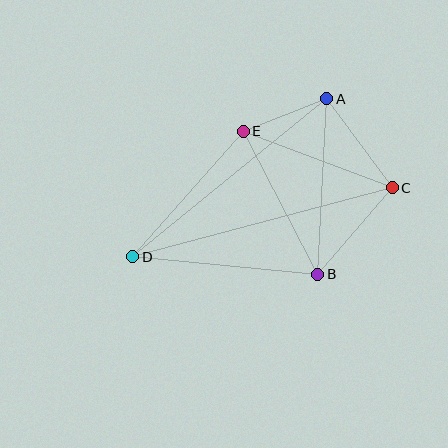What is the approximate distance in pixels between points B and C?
The distance between B and C is approximately 114 pixels.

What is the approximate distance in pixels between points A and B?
The distance between A and B is approximately 176 pixels.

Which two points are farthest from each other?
Points C and D are farthest from each other.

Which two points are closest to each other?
Points A and E are closest to each other.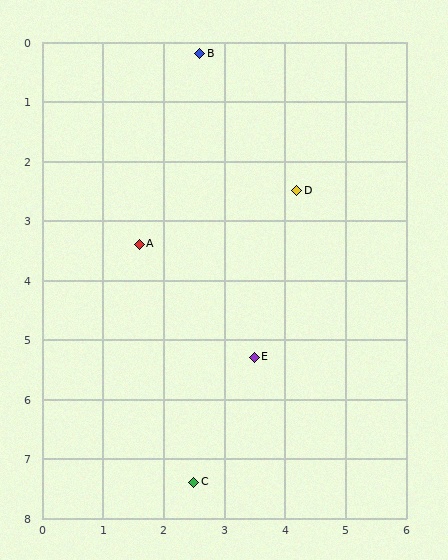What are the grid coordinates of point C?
Point C is at approximately (2.5, 7.4).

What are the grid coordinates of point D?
Point D is at approximately (4.2, 2.5).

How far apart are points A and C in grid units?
Points A and C are about 4.1 grid units apart.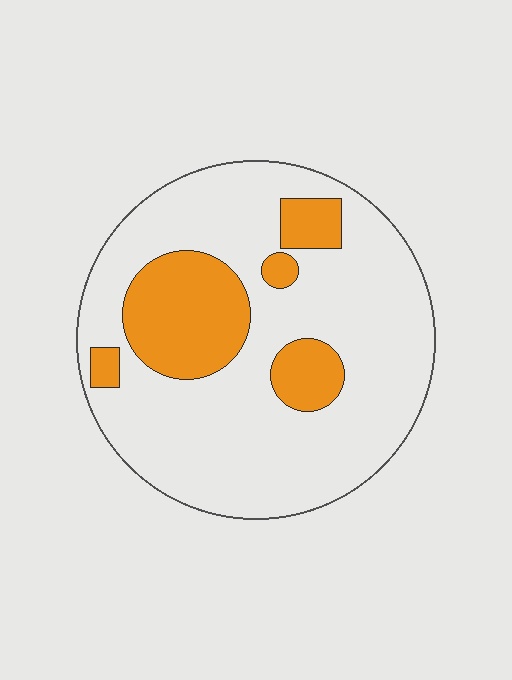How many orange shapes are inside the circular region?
5.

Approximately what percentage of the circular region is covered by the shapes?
Approximately 25%.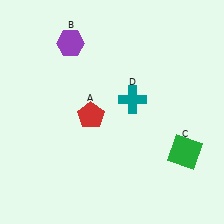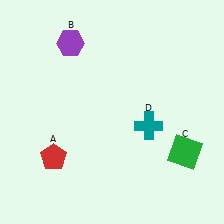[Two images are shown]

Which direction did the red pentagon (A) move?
The red pentagon (A) moved down.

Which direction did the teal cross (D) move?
The teal cross (D) moved down.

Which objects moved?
The objects that moved are: the red pentagon (A), the teal cross (D).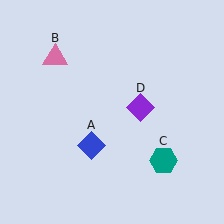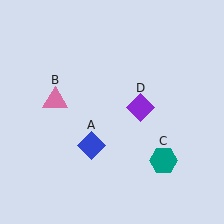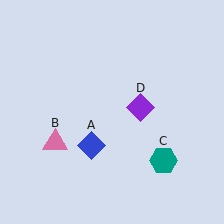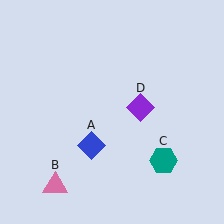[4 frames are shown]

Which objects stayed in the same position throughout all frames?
Blue diamond (object A) and teal hexagon (object C) and purple diamond (object D) remained stationary.